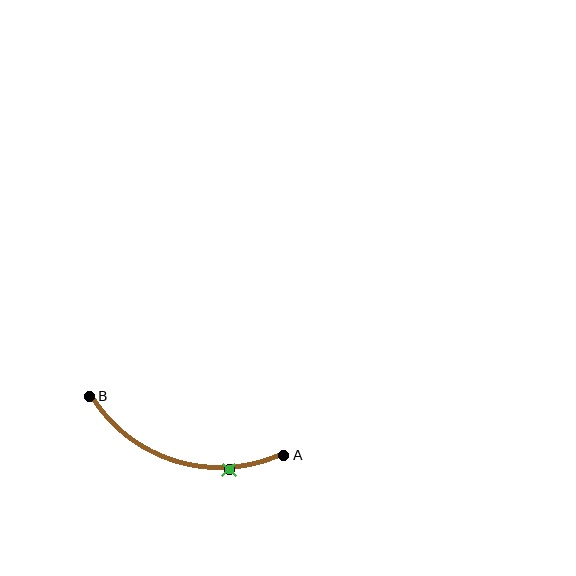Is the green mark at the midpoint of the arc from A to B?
No. The green mark lies on the arc but is closer to endpoint A. The arc midpoint would be at the point on the curve equidistant along the arc from both A and B.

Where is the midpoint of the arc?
The arc midpoint is the point on the curve farthest from the straight line joining A and B. It sits below that line.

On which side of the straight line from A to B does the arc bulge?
The arc bulges below the straight line connecting A and B.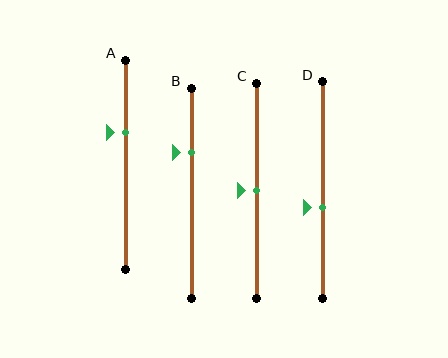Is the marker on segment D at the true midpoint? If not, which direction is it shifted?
No, the marker on segment D is shifted downward by about 8% of the segment length.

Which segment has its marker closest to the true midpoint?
Segment C has its marker closest to the true midpoint.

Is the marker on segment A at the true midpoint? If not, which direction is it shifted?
No, the marker on segment A is shifted upward by about 15% of the segment length.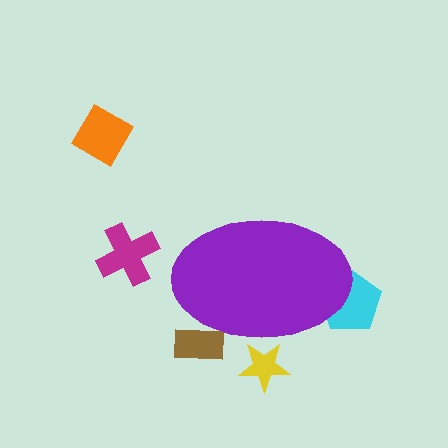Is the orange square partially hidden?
No, the orange square is fully visible.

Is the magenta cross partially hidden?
No, the magenta cross is fully visible.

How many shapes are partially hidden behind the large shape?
3 shapes are partially hidden.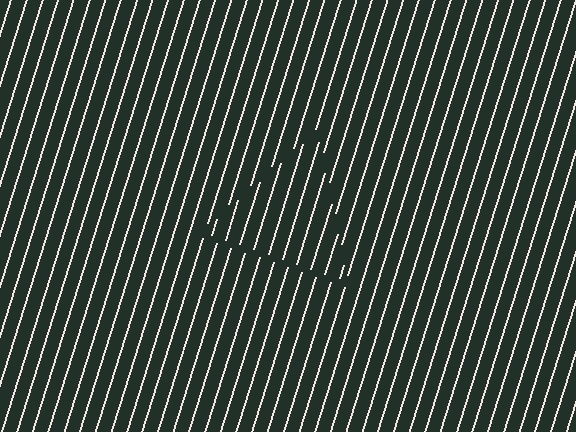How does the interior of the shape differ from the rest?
The interior of the shape contains the same grating, shifted by half a period — the contour is defined by the phase discontinuity where line-ends from the inner and outer gratings abut.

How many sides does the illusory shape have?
3 sides — the line-ends trace a triangle.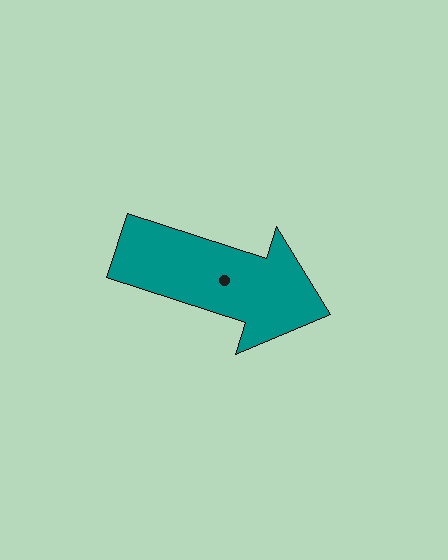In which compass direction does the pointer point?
East.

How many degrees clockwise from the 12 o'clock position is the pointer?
Approximately 108 degrees.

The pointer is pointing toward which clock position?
Roughly 4 o'clock.